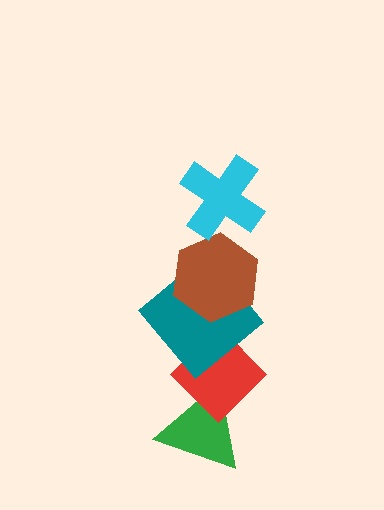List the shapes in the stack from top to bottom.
From top to bottom: the cyan cross, the brown hexagon, the teal diamond, the red diamond, the green triangle.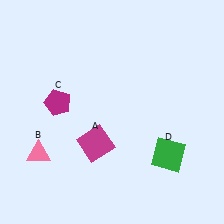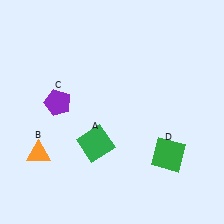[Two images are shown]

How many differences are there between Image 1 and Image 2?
There are 3 differences between the two images.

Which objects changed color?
A changed from magenta to green. B changed from pink to orange. C changed from magenta to purple.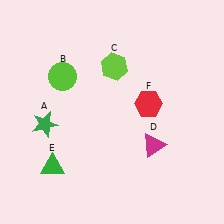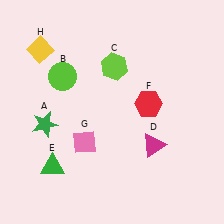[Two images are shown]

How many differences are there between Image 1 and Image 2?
There are 2 differences between the two images.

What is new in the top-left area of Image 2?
A yellow diamond (H) was added in the top-left area of Image 2.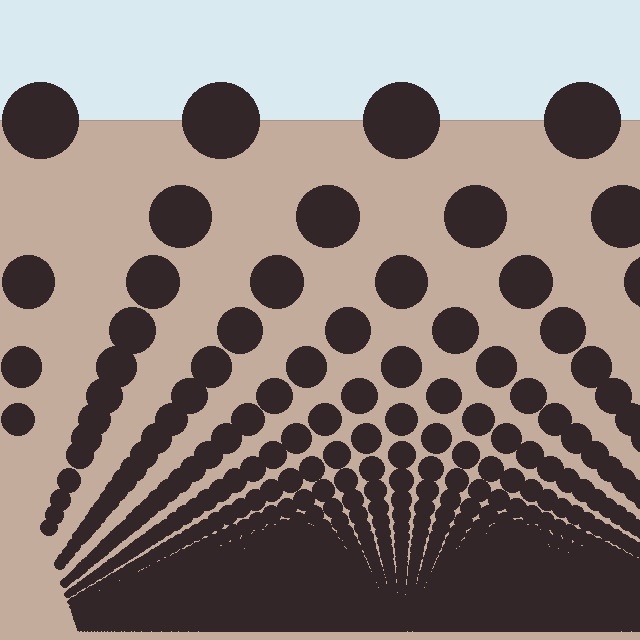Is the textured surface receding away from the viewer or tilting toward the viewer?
The surface appears to tilt toward the viewer. Texture elements get larger and sparser toward the top.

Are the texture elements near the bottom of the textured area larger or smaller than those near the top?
Smaller. The gradient is inverted — elements near the bottom are smaller and denser.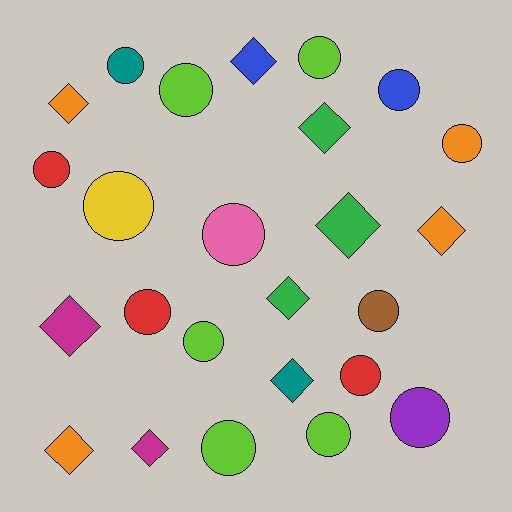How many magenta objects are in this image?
There are 2 magenta objects.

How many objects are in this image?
There are 25 objects.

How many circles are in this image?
There are 15 circles.